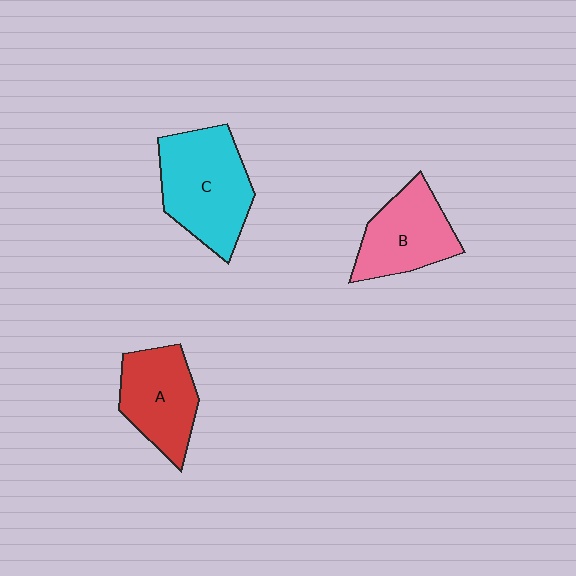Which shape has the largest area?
Shape C (cyan).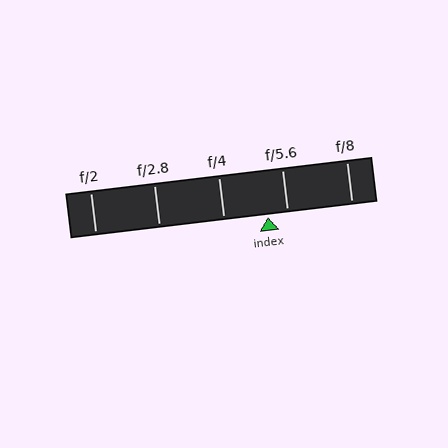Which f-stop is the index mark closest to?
The index mark is closest to f/5.6.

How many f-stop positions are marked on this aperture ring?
There are 5 f-stop positions marked.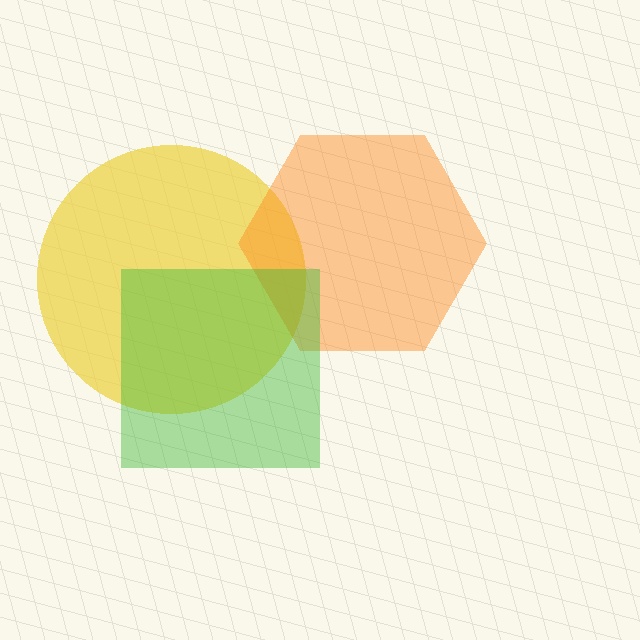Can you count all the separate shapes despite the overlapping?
Yes, there are 3 separate shapes.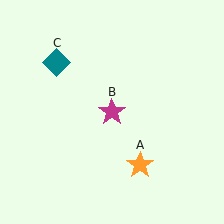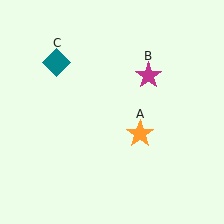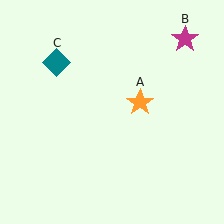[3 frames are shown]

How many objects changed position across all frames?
2 objects changed position: orange star (object A), magenta star (object B).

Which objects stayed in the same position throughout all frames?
Teal diamond (object C) remained stationary.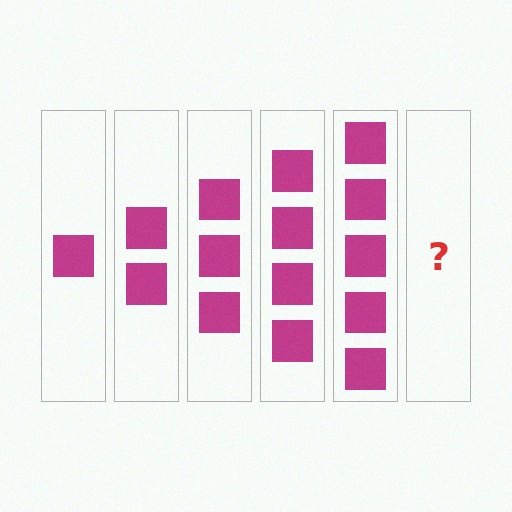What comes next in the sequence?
The next element should be 6 squares.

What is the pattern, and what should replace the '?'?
The pattern is that each step adds one more square. The '?' should be 6 squares.